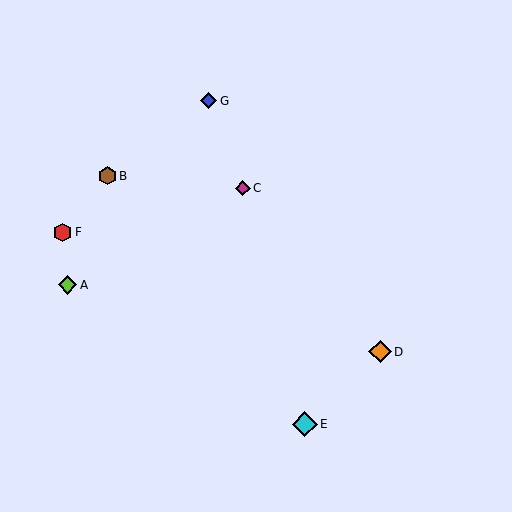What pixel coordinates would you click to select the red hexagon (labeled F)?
Click at (63, 232) to select the red hexagon F.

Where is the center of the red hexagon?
The center of the red hexagon is at (63, 232).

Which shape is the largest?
The cyan diamond (labeled E) is the largest.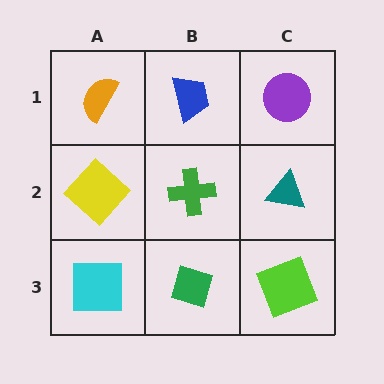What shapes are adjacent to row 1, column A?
A yellow diamond (row 2, column A), a blue trapezoid (row 1, column B).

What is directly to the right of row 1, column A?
A blue trapezoid.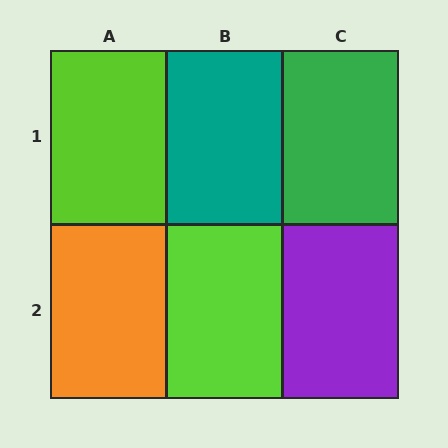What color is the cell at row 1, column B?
Teal.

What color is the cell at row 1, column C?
Green.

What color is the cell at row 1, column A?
Lime.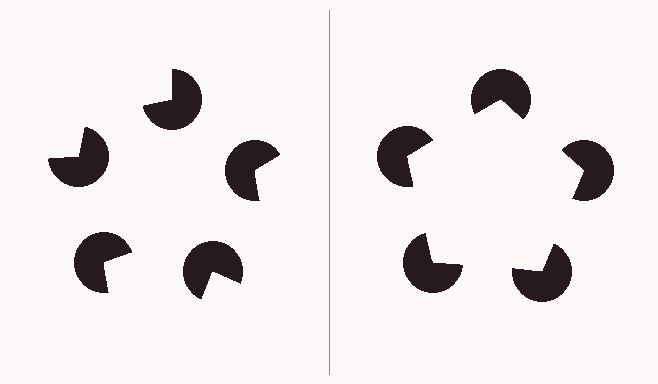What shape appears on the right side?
An illusory pentagon.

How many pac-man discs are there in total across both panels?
10 — 5 on each side.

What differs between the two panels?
The pac-man discs are positioned identically on both sides; only the wedge orientations differ. On the right they align to a pentagon; on the left they are misaligned.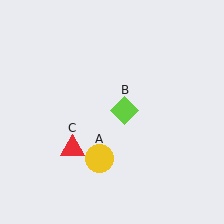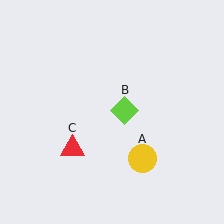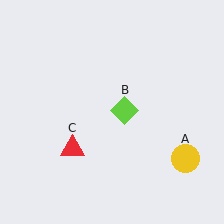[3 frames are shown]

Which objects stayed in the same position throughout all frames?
Lime diamond (object B) and red triangle (object C) remained stationary.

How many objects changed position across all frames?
1 object changed position: yellow circle (object A).